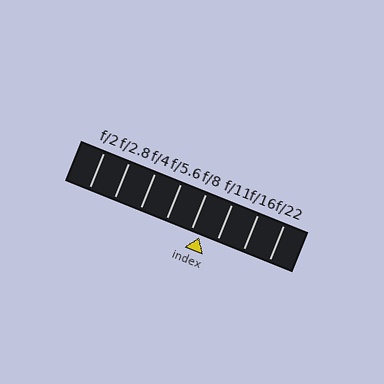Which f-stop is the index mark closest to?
The index mark is closest to f/8.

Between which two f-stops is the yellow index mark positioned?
The index mark is between f/8 and f/11.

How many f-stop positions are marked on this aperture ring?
There are 8 f-stop positions marked.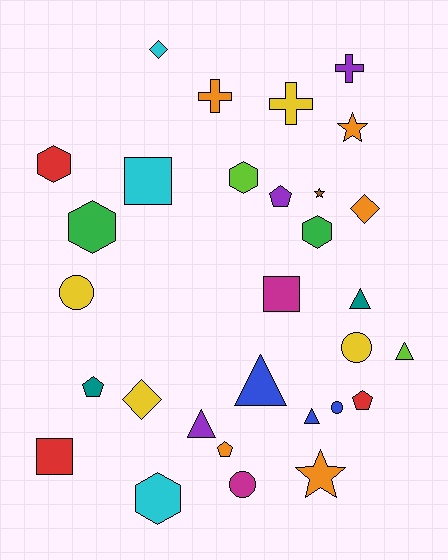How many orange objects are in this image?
There are 5 orange objects.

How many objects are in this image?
There are 30 objects.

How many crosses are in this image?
There are 3 crosses.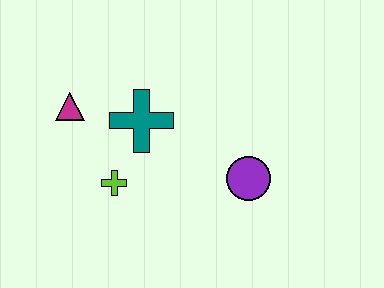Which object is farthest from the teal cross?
The purple circle is farthest from the teal cross.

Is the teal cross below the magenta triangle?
Yes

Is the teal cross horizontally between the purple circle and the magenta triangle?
Yes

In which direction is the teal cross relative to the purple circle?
The teal cross is to the left of the purple circle.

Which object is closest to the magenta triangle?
The teal cross is closest to the magenta triangle.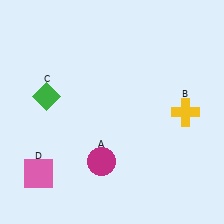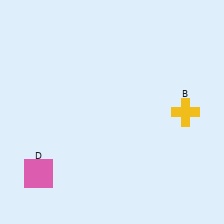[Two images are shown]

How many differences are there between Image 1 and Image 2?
There are 2 differences between the two images.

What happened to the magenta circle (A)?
The magenta circle (A) was removed in Image 2. It was in the bottom-left area of Image 1.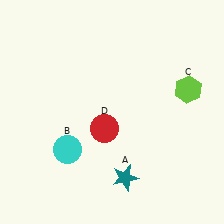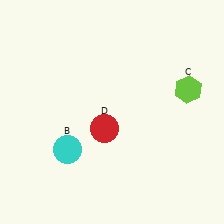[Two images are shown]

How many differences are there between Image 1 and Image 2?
There is 1 difference between the two images.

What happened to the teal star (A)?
The teal star (A) was removed in Image 2. It was in the bottom-right area of Image 1.